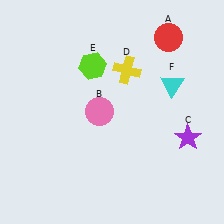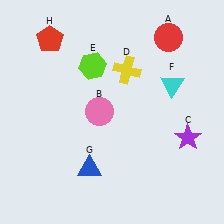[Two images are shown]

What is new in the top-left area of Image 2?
A red pentagon (H) was added in the top-left area of Image 2.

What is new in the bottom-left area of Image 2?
A blue triangle (G) was added in the bottom-left area of Image 2.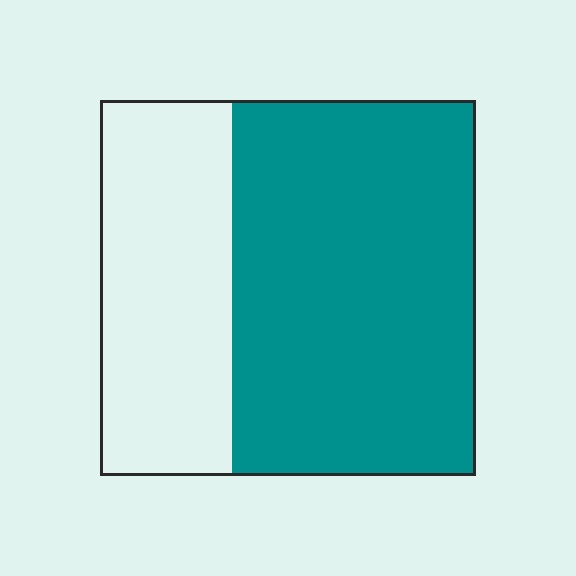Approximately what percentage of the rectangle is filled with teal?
Approximately 65%.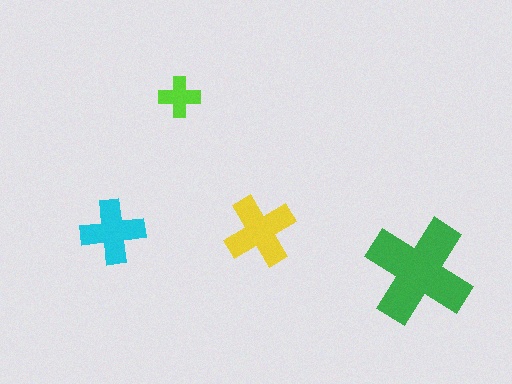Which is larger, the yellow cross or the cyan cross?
The yellow one.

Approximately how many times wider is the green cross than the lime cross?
About 2.5 times wider.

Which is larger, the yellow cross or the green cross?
The green one.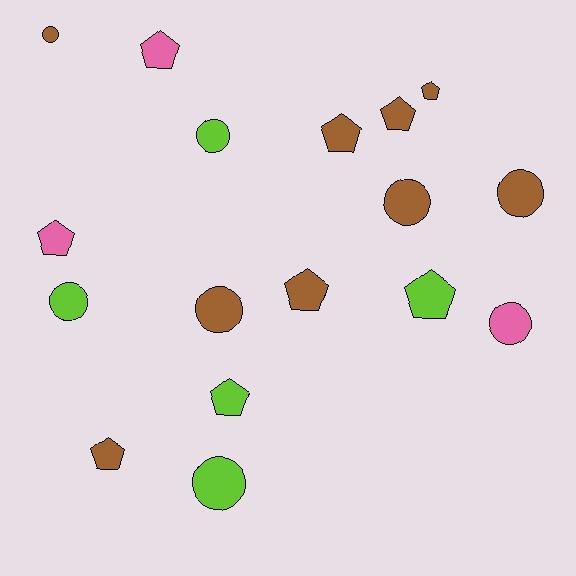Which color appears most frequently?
Brown, with 9 objects.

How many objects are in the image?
There are 17 objects.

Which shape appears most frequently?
Pentagon, with 9 objects.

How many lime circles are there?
There are 3 lime circles.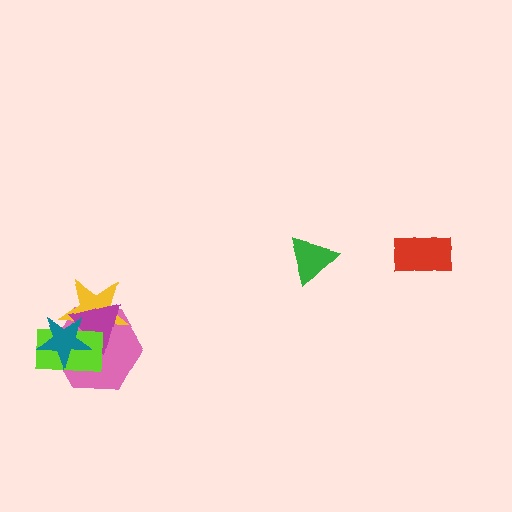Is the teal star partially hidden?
No, no other shape covers it.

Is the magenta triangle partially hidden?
Yes, it is partially covered by another shape.